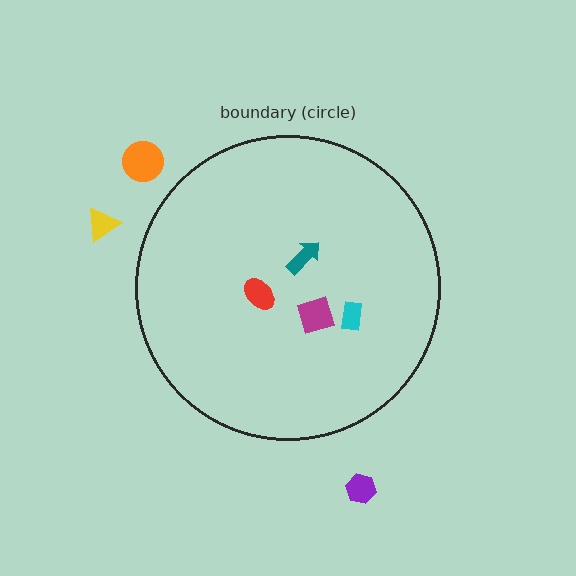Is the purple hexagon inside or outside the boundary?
Outside.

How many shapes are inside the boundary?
4 inside, 3 outside.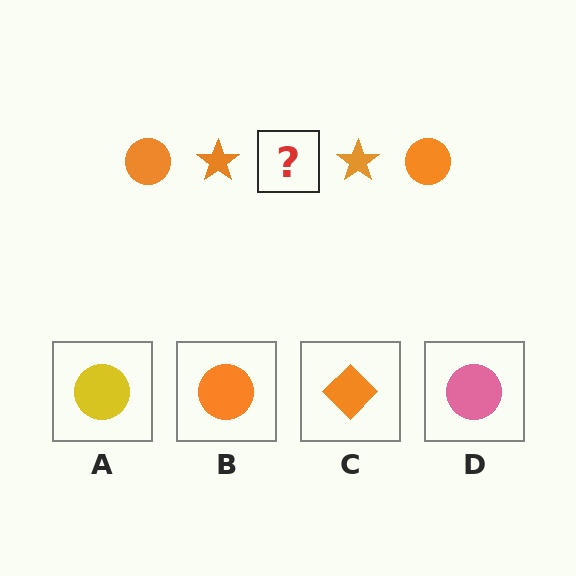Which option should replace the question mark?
Option B.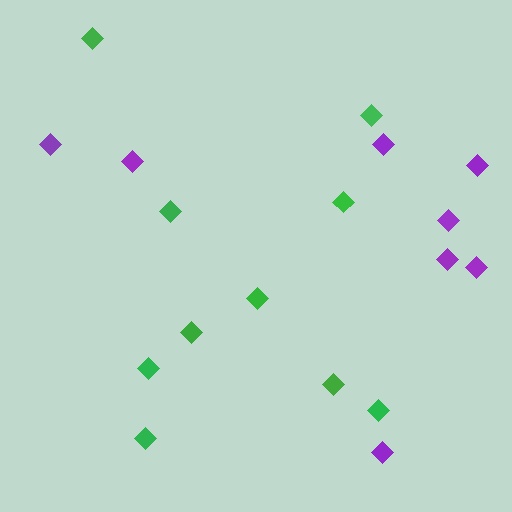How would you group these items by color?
There are 2 groups: one group of green diamonds (10) and one group of purple diamonds (8).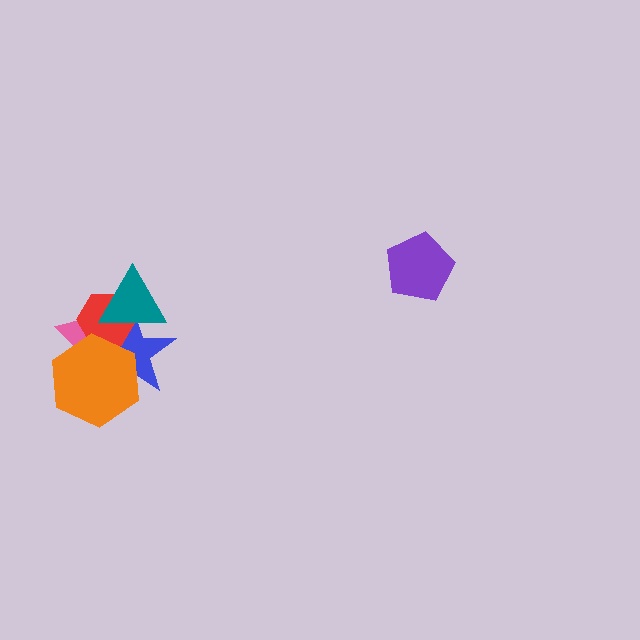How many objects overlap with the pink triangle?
4 objects overlap with the pink triangle.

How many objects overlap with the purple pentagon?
0 objects overlap with the purple pentagon.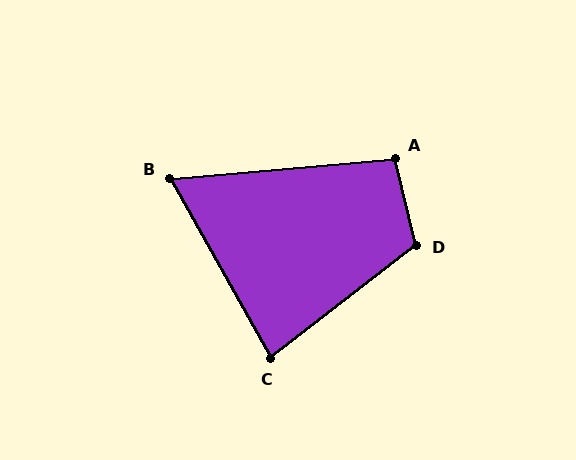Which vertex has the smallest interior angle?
B, at approximately 66 degrees.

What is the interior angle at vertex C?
Approximately 82 degrees (acute).